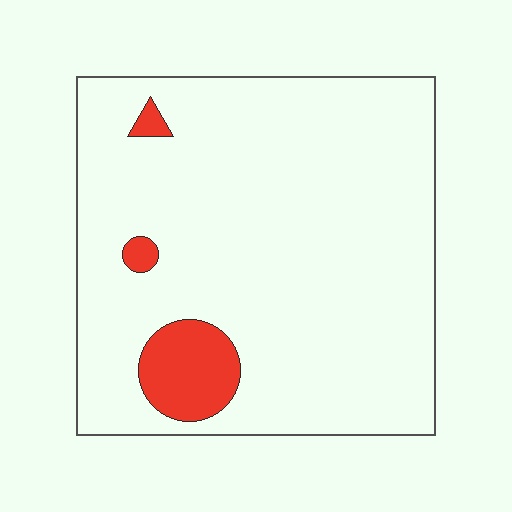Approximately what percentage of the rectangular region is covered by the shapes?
Approximately 10%.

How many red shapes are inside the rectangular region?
3.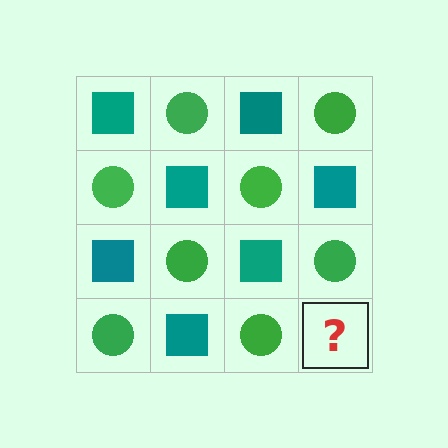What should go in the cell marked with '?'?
The missing cell should contain a teal square.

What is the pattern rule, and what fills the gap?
The rule is that it alternates teal square and green circle in a checkerboard pattern. The gap should be filled with a teal square.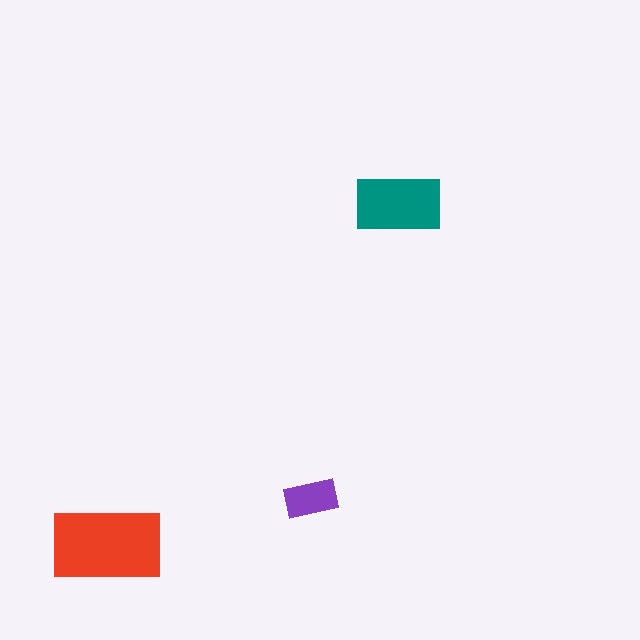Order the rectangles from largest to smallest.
the red one, the teal one, the purple one.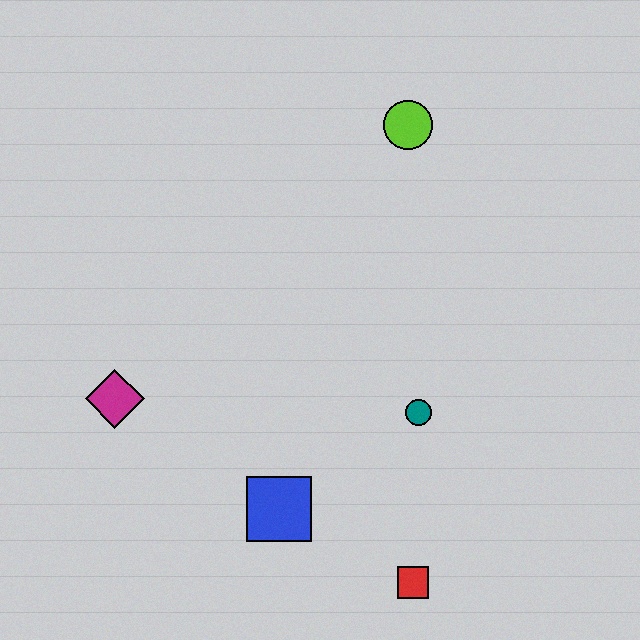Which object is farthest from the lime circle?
The red square is farthest from the lime circle.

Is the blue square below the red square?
No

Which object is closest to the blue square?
The red square is closest to the blue square.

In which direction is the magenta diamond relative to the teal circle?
The magenta diamond is to the left of the teal circle.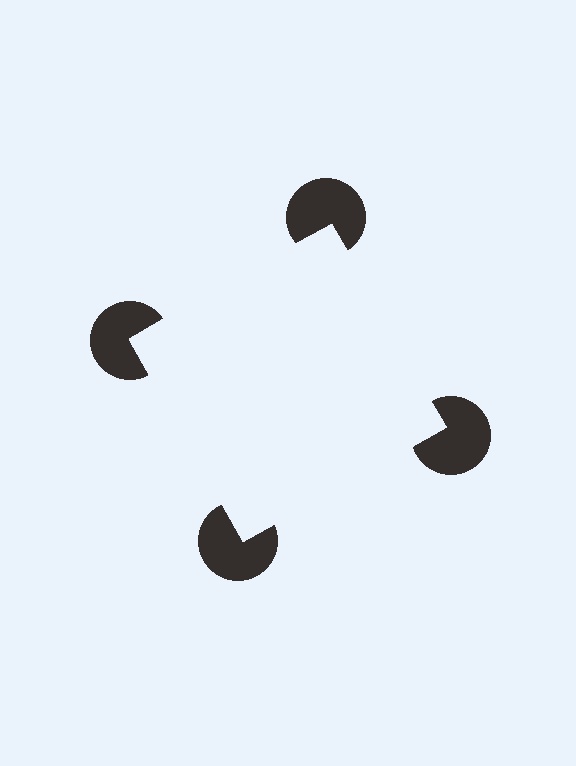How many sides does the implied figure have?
4 sides.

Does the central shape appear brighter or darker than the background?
It typically appears slightly brighter than the background, even though no actual brightness change is drawn.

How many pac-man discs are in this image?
There are 4 — one at each vertex of the illusory square.